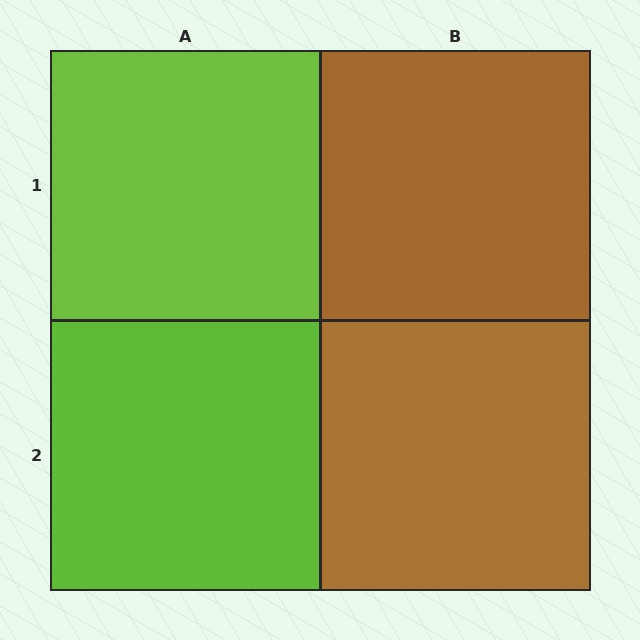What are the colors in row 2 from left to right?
Lime, brown.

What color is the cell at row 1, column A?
Lime.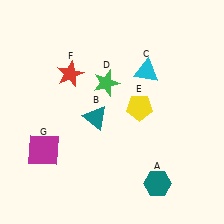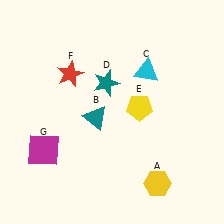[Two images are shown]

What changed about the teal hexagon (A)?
In Image 1, A is teal. In Image 2, it changed to yellow.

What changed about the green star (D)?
In Image 1, D is green. In Image 2, it changed to teal.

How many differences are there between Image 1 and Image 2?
There are 2 differences between the two images.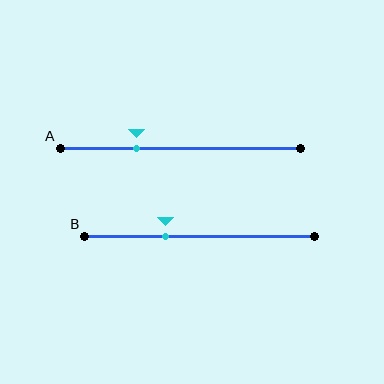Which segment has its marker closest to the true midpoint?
Segment B has its marker closest to the true midpoint.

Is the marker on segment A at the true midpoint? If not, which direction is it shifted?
No, the marker on segment A is shifted to the left by about 18% of the segment length.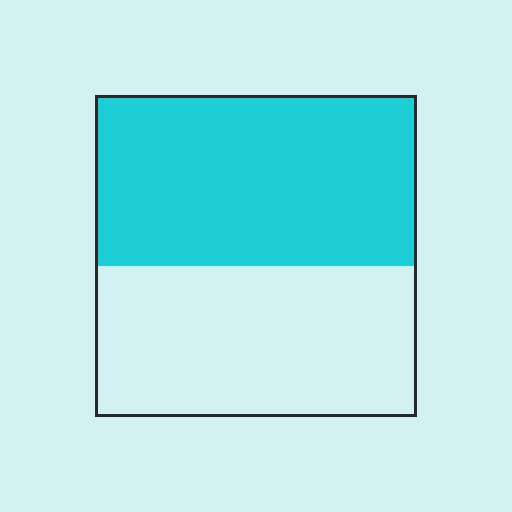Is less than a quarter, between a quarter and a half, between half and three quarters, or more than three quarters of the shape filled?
Between half and three quarters.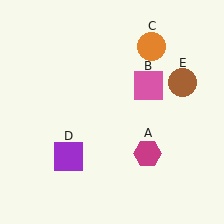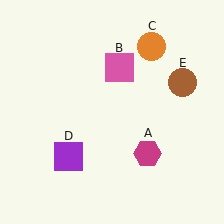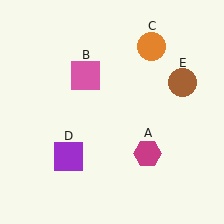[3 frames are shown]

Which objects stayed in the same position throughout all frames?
Magenta hexagon (object A) and orange circle (object C) and purple square (object D) and brown circle (object E) remained stationary.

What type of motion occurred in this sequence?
The pink square (object B) rotated counterclockwise around the center of the scene.